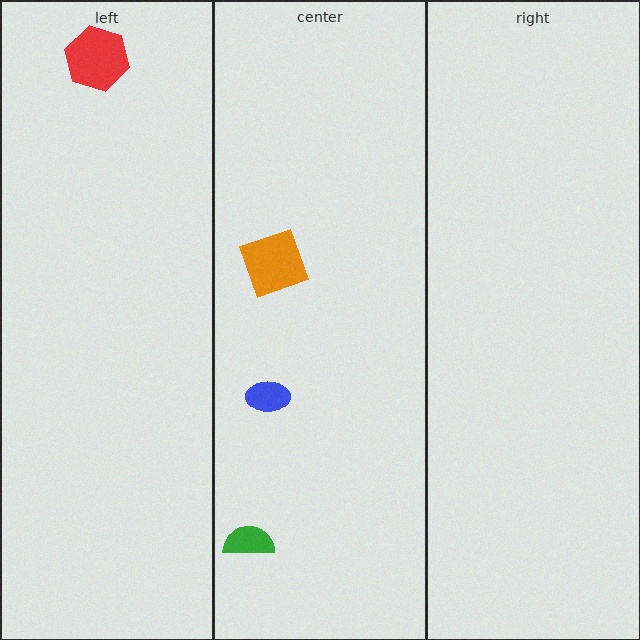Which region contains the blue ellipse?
The center region.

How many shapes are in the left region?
1.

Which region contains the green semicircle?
The center region.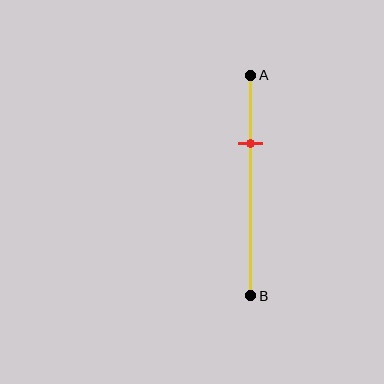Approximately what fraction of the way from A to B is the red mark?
The red mark is approximately 30% of the way from A to B.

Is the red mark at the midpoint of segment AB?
No, the mark is at about 30% from A, not at the 50% midpoint.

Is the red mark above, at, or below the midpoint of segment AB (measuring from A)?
The red mark is above the midpoint of segment AB.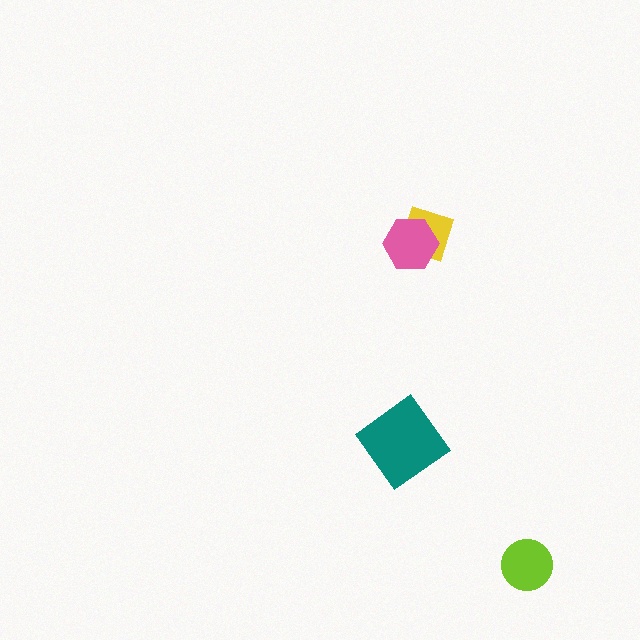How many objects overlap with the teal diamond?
0 objects overlap with the teal diamond.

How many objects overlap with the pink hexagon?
1 object overlaps with the pink hexagon.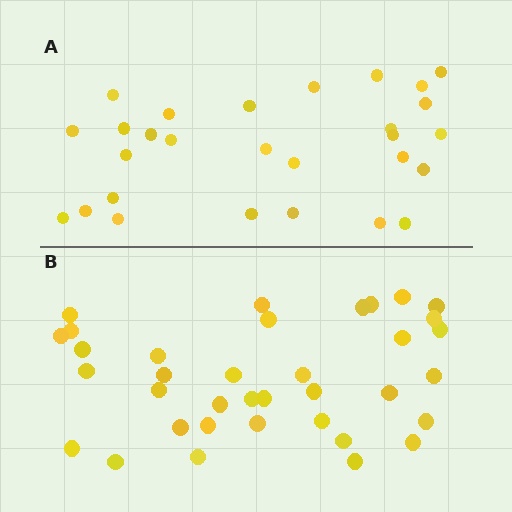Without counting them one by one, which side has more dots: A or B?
Region B (the bottom region) has more dots.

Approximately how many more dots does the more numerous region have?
Region B has roughly 8 or so more dots than region A.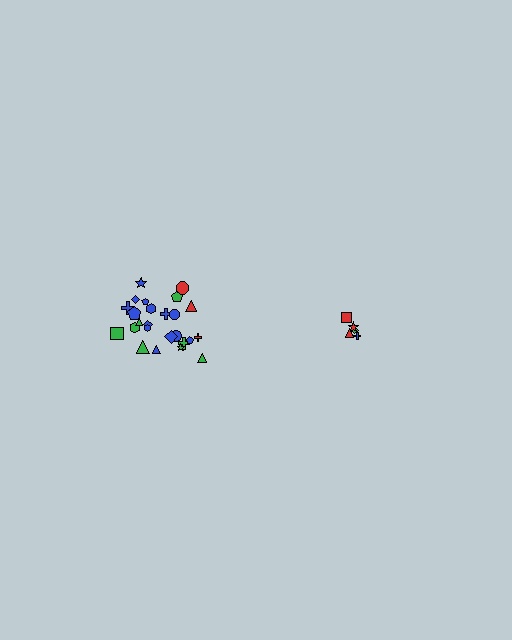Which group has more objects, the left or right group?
The left group.